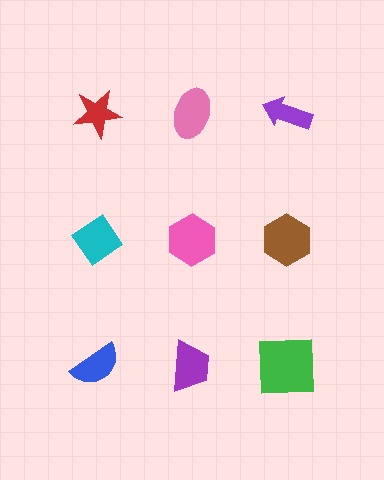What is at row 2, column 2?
A pink hexagon.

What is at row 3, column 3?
A green square.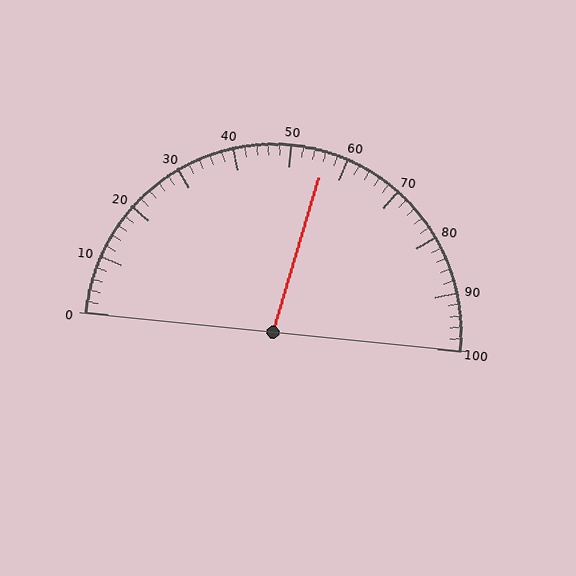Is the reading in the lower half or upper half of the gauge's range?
The reading is in the upper half of the range (0 to 100).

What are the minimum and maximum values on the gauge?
The gauge ranges from 0 to 100.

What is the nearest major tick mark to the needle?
The nearest major tick mark is 60.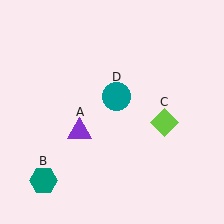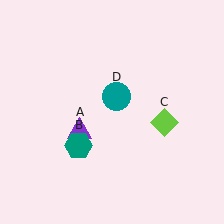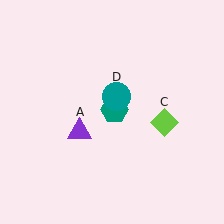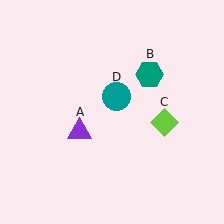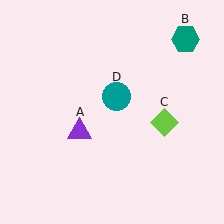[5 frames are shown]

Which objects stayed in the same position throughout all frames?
Purple triangle (object A) and lime diamond (object C) and teal circle (object D) remained stationary.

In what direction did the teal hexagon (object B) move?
The teal hexagon (object B) moved up and to the right.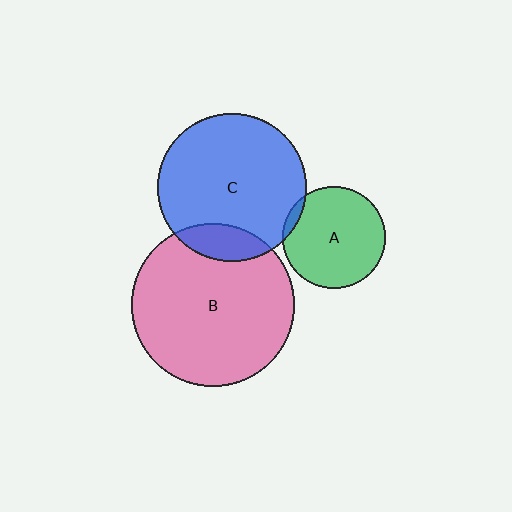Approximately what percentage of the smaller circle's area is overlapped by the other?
Approximately 5%.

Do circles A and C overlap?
Yes.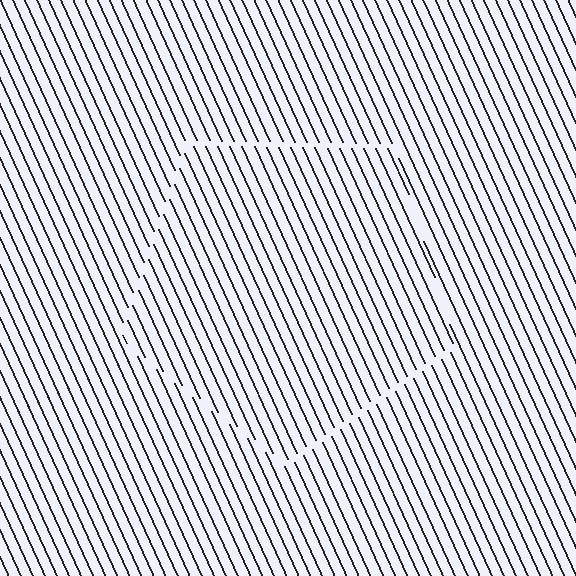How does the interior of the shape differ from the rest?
The interior of the shape contains the same grating, shifted by half a period — the contour is defined by the phase discontinuity where line-ends from the inner and outer gratings abut.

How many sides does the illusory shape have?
5 sides — the line-ends trace a pentagon.